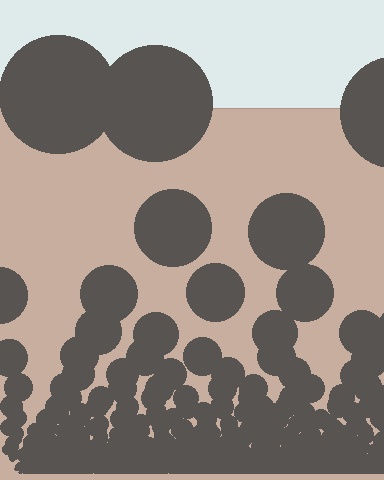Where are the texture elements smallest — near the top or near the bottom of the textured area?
Near the bottom.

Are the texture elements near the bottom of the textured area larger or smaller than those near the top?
Smaller. The gradient is inverted — elements near the bottom are smaller and denser.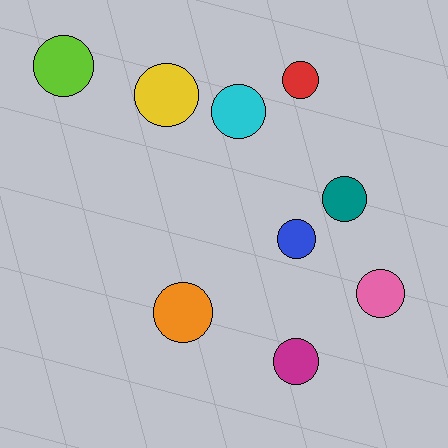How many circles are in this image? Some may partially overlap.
There are 9 circles.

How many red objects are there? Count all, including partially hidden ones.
There is 1 red object.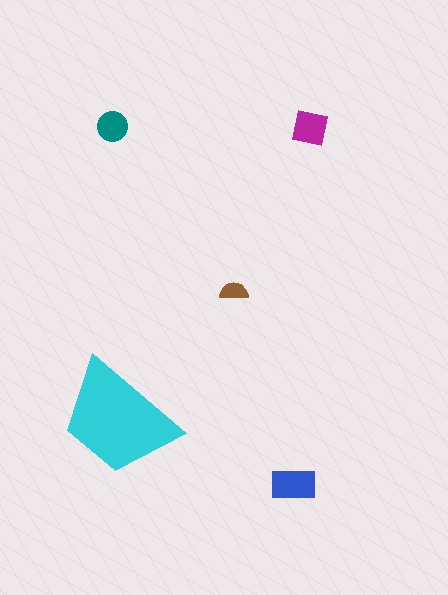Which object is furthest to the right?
The magenta square is rightmost.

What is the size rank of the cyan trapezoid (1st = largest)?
1st.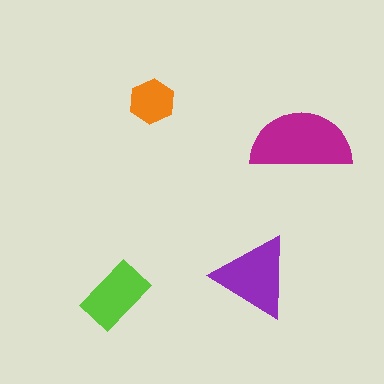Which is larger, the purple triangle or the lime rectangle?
The purple triangle.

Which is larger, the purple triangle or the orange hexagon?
The purple triangle.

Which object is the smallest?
The orange hexagon.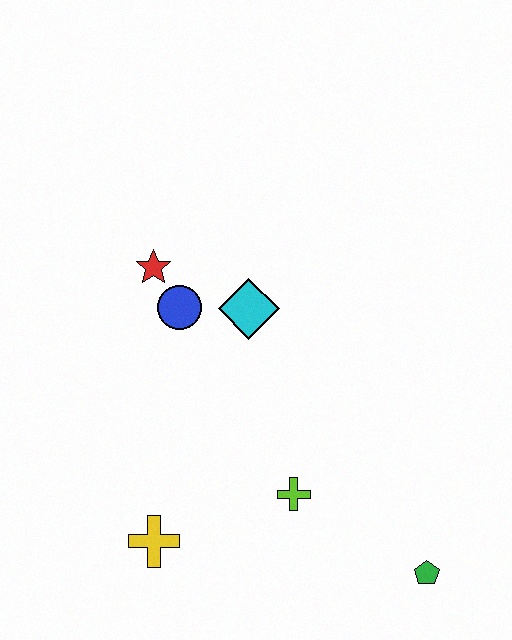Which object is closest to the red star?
The blue circle is closest to the red star.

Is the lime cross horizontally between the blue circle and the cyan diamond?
No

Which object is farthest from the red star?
The green pentagon is farthest from the red star.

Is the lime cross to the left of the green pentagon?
Yes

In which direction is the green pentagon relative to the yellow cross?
The green pentagon is to the right of the yellow cross.